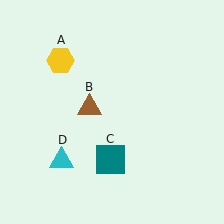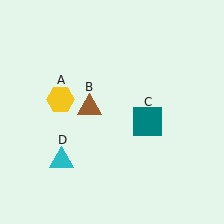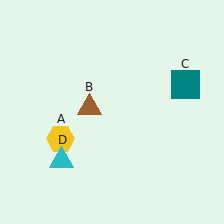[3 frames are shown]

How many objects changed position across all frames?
2 objects changed position: yellow hexagon (object A), teal square (object C).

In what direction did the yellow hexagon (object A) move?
The yellow hexagon (object A) moved down.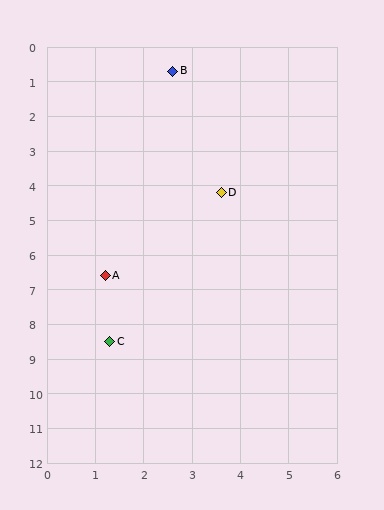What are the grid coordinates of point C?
Point C is at approximately (1.3, 8.5).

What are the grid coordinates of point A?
Point A is at approximately (1.2, 6.6).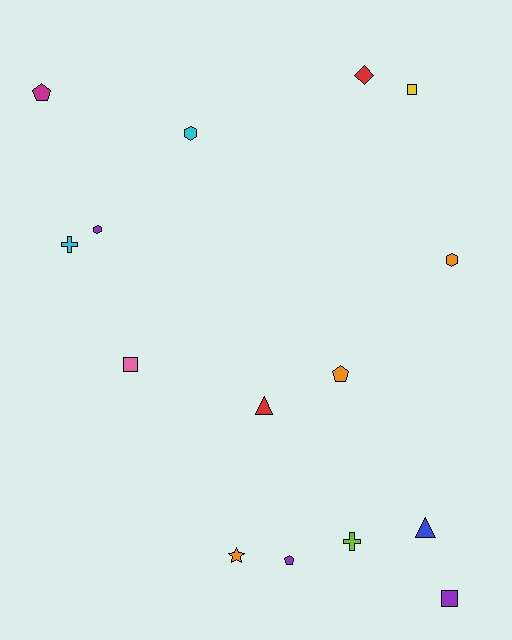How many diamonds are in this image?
There is 1 diamond.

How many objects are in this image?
There are 15 objects.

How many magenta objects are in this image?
There is 1 magenta object.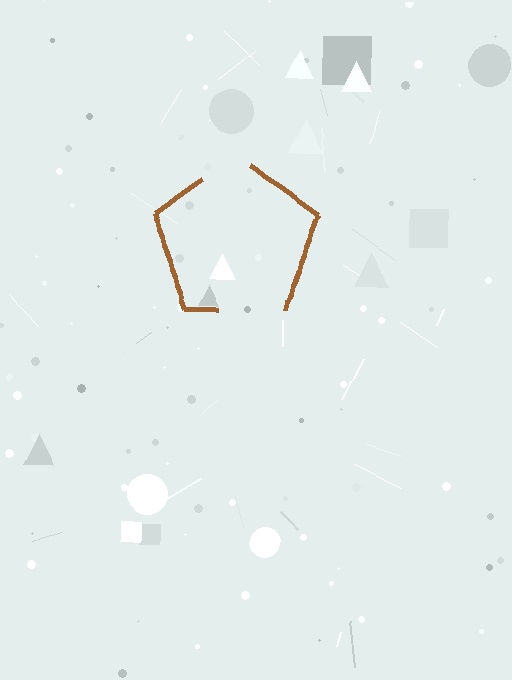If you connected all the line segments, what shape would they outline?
They would outline a pentagon.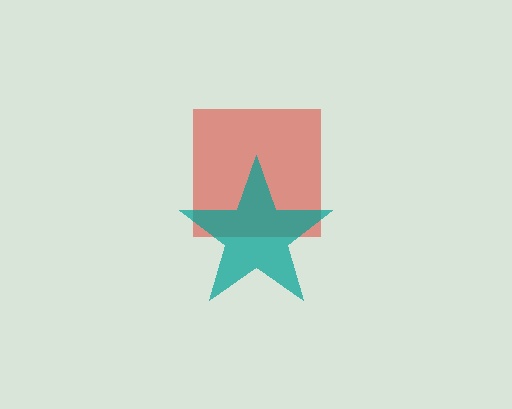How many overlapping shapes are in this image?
There are 2 overlapping shapes in the image.